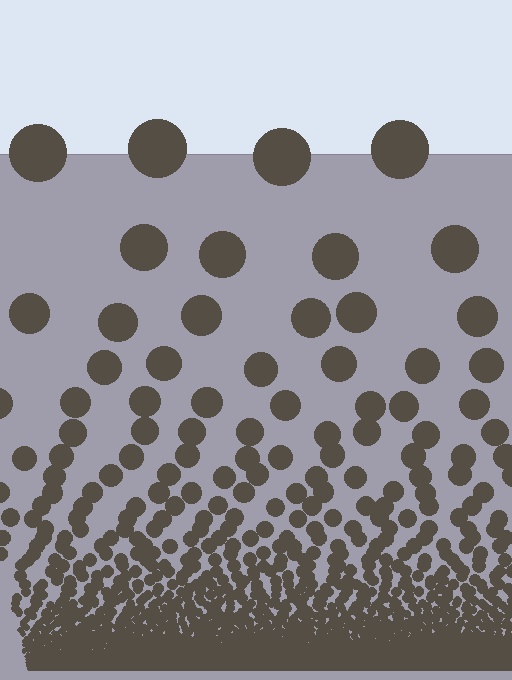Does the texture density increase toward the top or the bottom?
Density increases toward the bottom.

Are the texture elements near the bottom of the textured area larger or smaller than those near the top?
Smaller. The gradient is inverted — elements near the bottom are smaller and denser.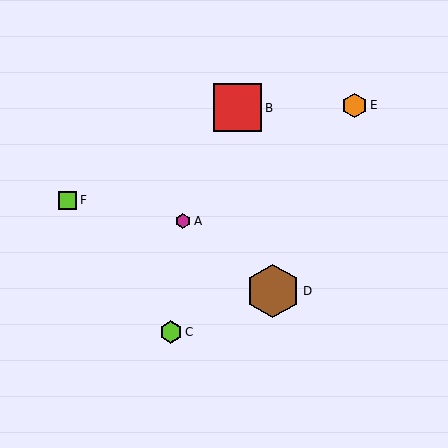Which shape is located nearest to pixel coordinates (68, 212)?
The lime square (labeled F) at (68, 200) is nearest to that location.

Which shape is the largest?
The brown hexagon (labeled D) is the largest.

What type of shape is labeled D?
Shape D is a brown hexagon.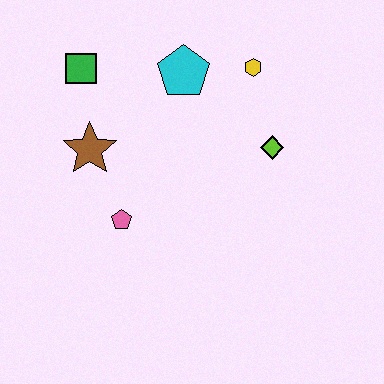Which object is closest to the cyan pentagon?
The yellow hexagon is closest to the cyan pentagon.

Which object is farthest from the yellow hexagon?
The pink pentagon is farthest from the yellow hexagon.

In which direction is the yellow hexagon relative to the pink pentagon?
The yellow hexagon is above the pink pentagon.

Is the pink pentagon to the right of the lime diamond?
No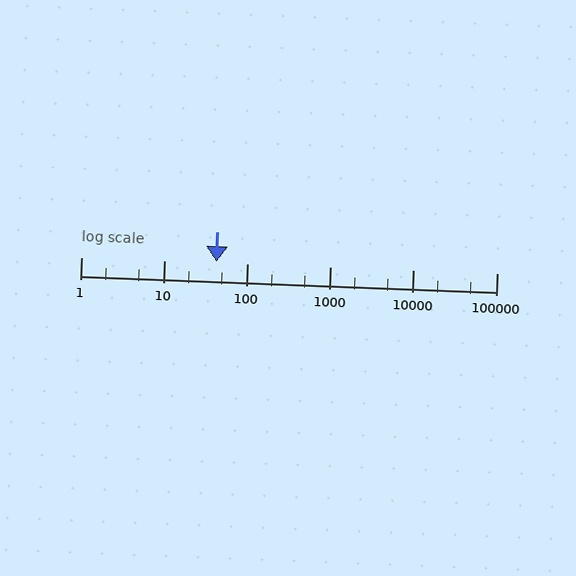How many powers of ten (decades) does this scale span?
The scale spans 5 decades, from 1 to 100000.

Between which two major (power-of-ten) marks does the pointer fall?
The pointer is between 10 and 100.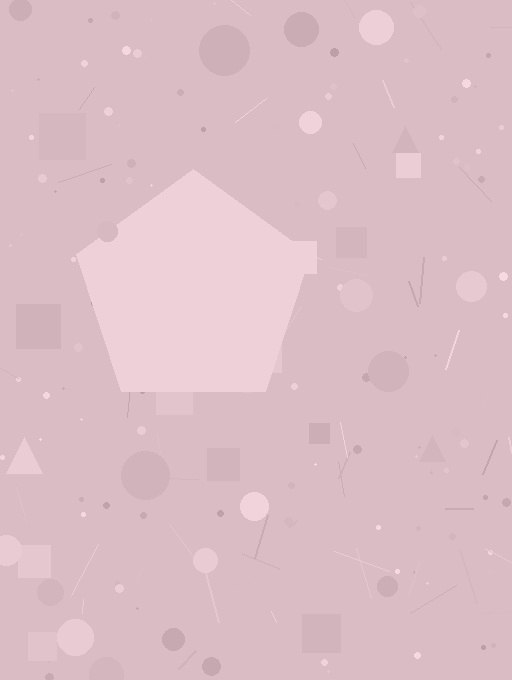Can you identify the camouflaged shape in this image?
The camouflaged shape is a pentagon.